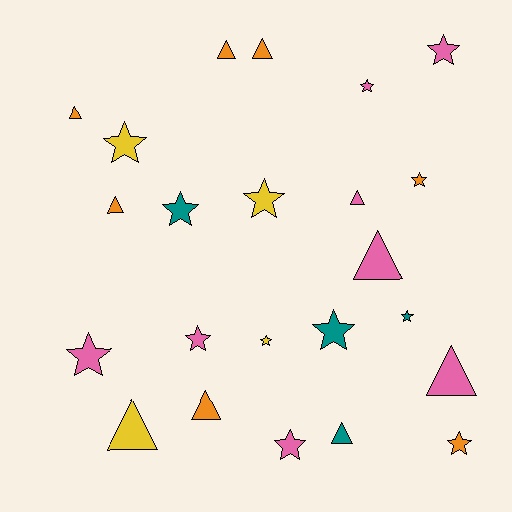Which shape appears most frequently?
Star, with 13 objects.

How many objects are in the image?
There are 23 objects.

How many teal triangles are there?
There is 1 teal triangle.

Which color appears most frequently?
Pink, with 8 objects.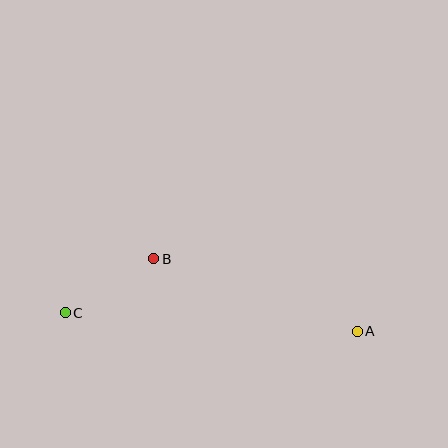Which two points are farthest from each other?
Points A and C are farthest from each other.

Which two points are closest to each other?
Points B and C are closest to each other.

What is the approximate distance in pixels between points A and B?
The distance between A and B is approximately 216 pixels.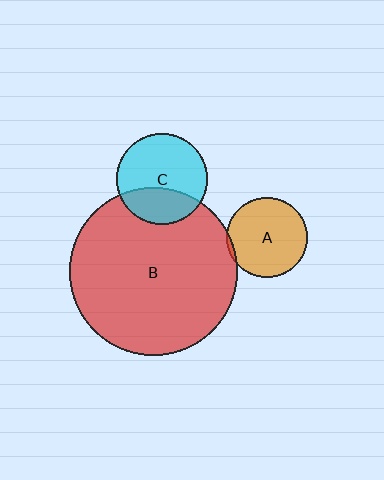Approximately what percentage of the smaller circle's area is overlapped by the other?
Approximately 5%.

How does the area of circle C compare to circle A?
Approximately 1.3 times.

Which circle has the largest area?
Circle B (red).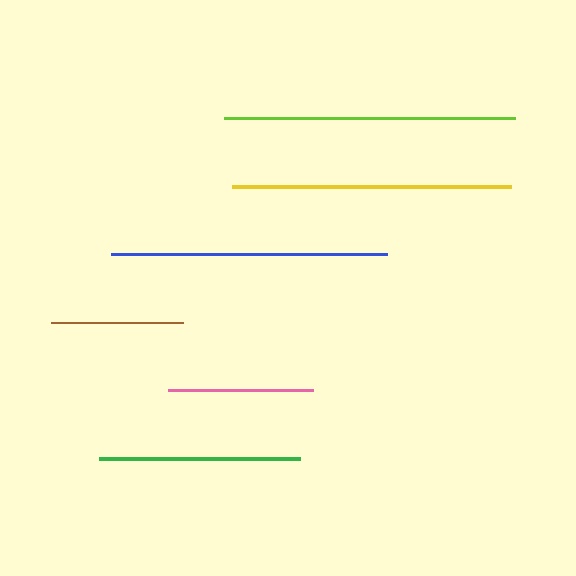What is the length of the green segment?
The green segment is approximately 201 pixels long.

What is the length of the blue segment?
The blue segment is approximately 275 pixels long.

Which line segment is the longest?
The lime line is the longest at approximately 291 pixels.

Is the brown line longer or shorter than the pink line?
The pink line is longer than the brown line.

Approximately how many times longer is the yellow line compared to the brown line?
The yellow line is approximately 2.1 times the length of the brown line.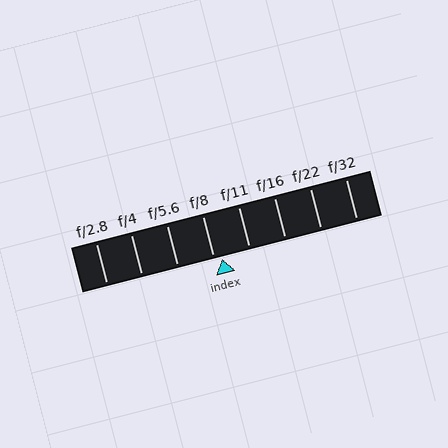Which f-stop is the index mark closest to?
The index mark is closest to f/8.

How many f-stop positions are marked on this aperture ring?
There are 8 f-stop positions marked.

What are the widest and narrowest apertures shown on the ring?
The widest aperture shown is f/2.8 and the narrowest is f/32.